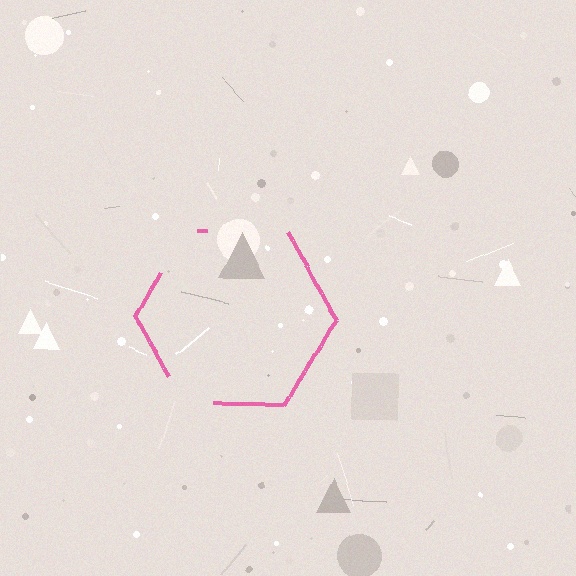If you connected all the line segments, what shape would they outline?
They would outline a hexagon.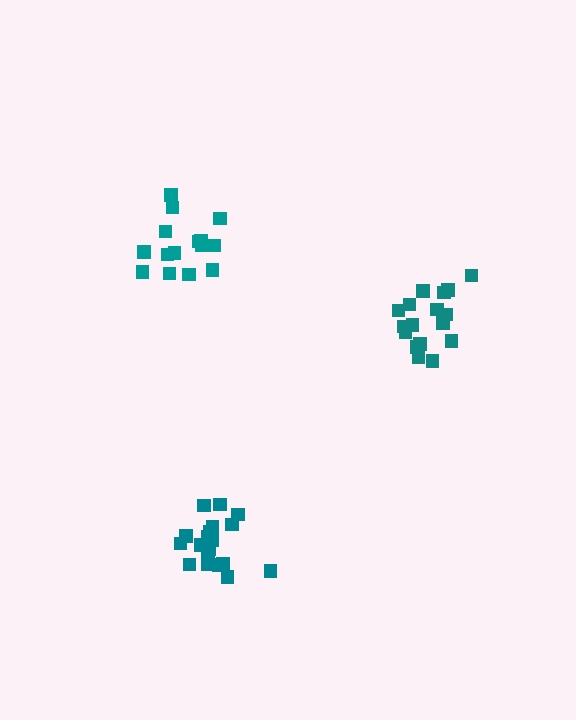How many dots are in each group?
Group 1: 17 dots, Group 2: 15 dots, Group 3: 19 dots (51 total).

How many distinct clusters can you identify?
There are 3 distinct clusters.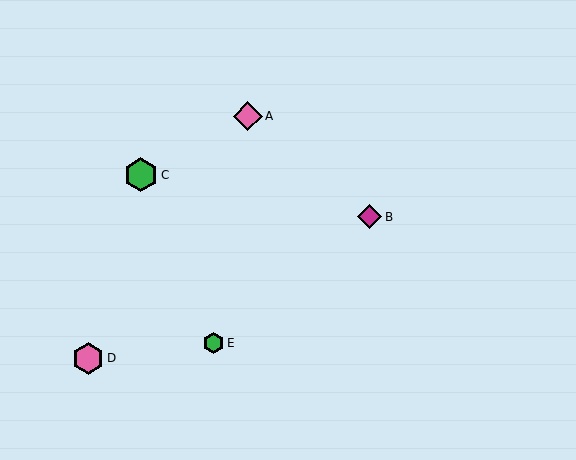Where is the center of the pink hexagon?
The center of the pink hexagon is at (88, 358).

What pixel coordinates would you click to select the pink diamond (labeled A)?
Click at (248, 116) to select the pink diamond A.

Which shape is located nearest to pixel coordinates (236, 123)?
The pink diamond (labeled A) at (248, 116) is nearest to that location.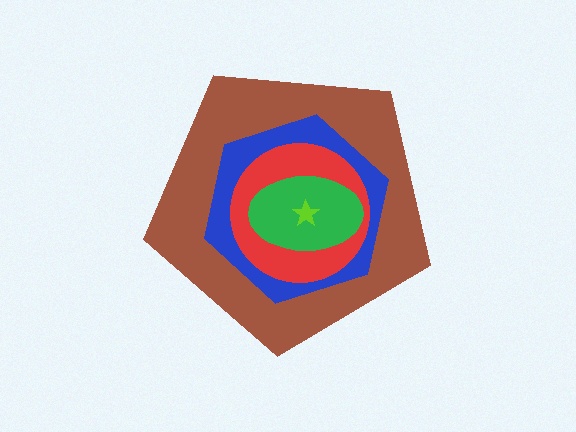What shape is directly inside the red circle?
The green ellipse.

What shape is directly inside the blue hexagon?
The red circle.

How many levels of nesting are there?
5.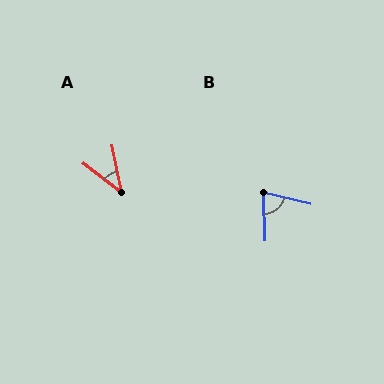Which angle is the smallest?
A, at approximately 40 degrees.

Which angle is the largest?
B, at approximately 74 degrees.